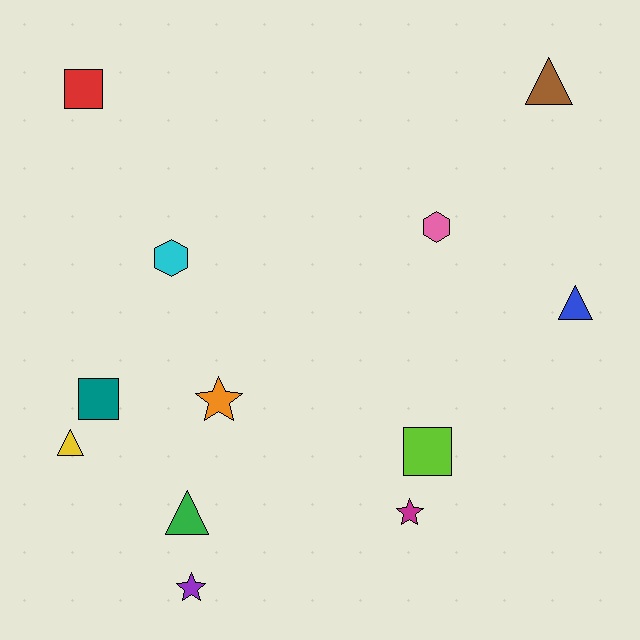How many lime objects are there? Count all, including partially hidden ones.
There is 1 lime object.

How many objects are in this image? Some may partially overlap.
There are 12 objects.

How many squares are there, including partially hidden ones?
There are 3 squares.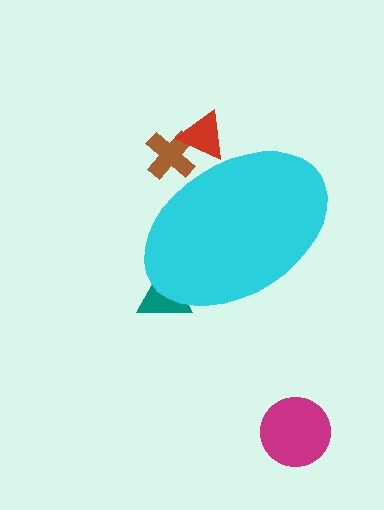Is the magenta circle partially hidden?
No, the magenta circle is fully visible.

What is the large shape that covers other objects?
A cyan ellipse.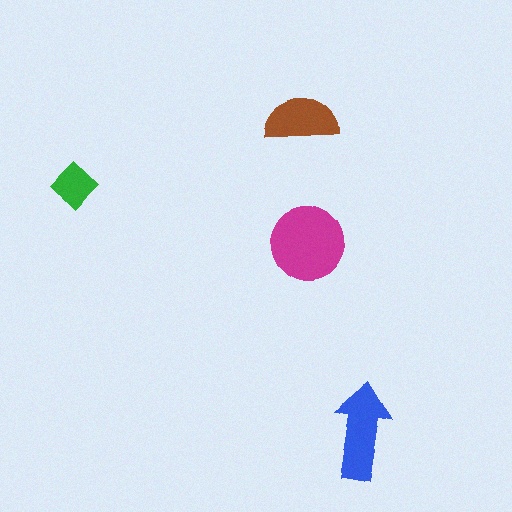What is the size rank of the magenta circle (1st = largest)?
1st.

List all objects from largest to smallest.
The magenta circle, the blue arrow, the brown semicircle, the green diamond.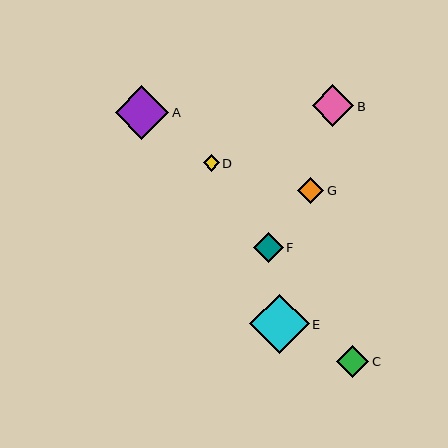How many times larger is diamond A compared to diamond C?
Diamond A is approximately 1.7 times the size of diamond C.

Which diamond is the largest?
Diamond E is the largest with a size of approximately 59 pixels.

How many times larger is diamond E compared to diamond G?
Diamond E is approximately 2.3 times the size of diamond G.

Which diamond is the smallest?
Diamond D is the smallest with a size of approximately 16 pixels.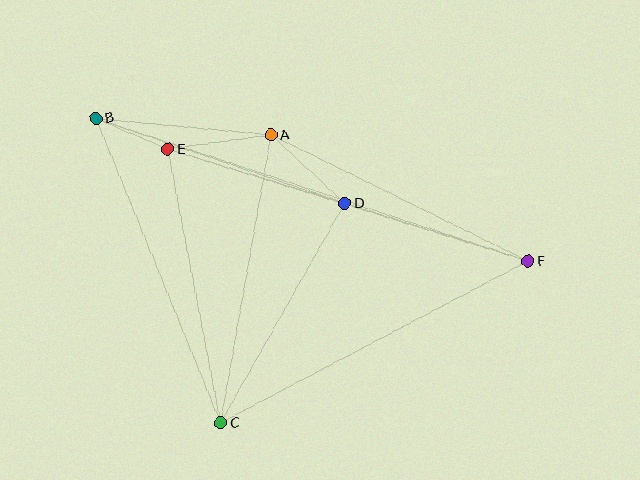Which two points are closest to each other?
Points B and E are closest to each other.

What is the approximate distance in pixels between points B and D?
The distance between B and D is approximately 263 pixels.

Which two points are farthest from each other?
Points B and F are farthest from each other.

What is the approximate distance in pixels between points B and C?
The distance between B and C is approximately 329 pixels.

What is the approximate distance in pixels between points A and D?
The distance between A and D is approximately 101 pixels.